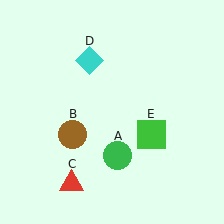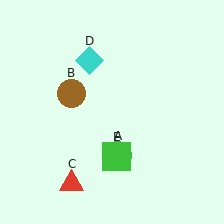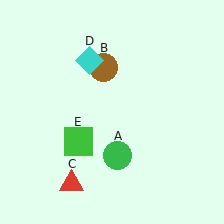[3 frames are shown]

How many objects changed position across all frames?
2 objects changed position: brown circle (object B), green square (object E).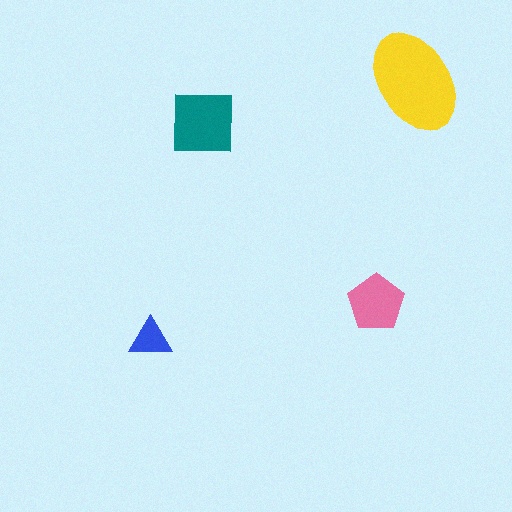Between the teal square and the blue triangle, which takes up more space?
The teal square.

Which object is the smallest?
The blue triangle.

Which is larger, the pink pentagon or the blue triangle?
The pink pentagon.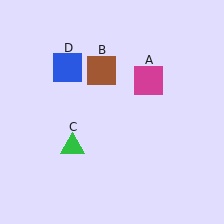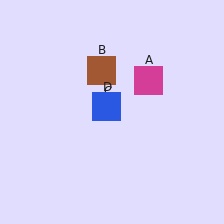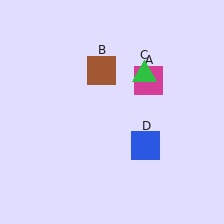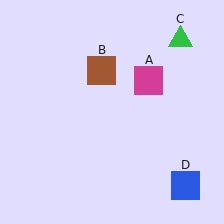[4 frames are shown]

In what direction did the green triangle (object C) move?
The green triangle (object C) moved up and to the right.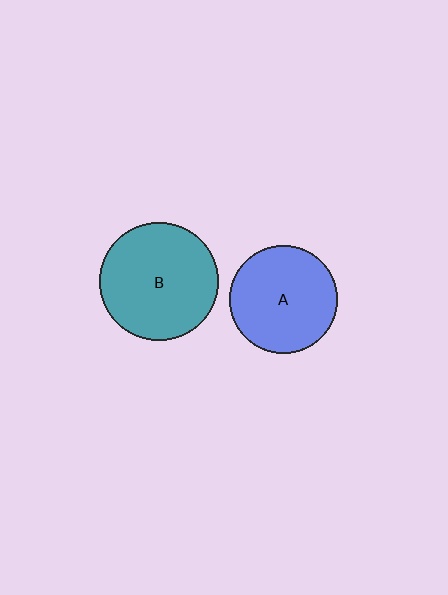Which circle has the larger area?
Circle B (teal).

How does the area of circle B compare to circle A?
Approximately 1.2 times.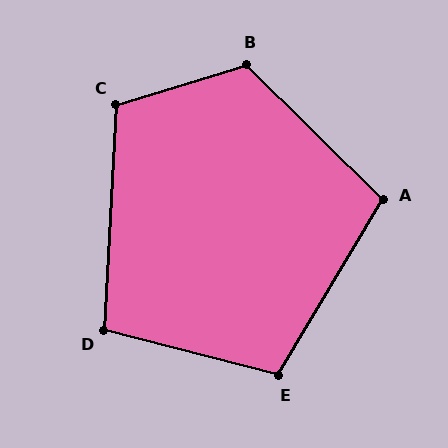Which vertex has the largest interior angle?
B, at approximately 118 degrees.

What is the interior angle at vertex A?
Approximately 104 degrees (obtuse).